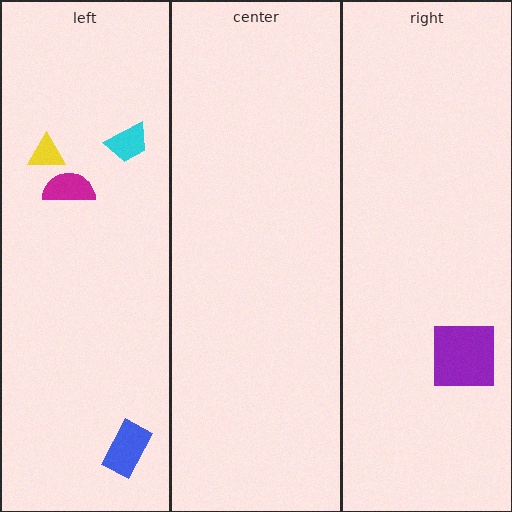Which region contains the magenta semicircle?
The left region.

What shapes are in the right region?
The purple square.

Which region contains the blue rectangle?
The left region.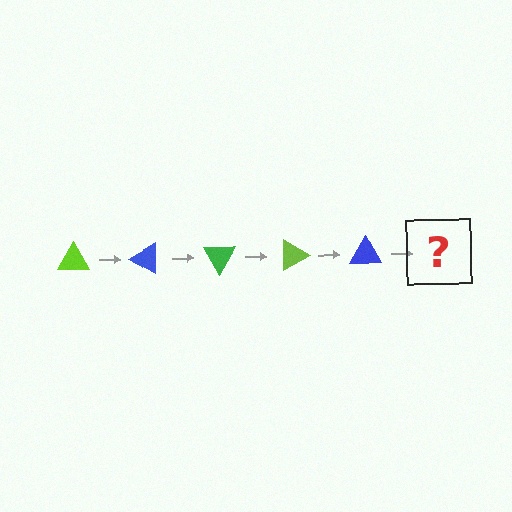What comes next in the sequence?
The next element should be a green triangle, rotated 150 degrees from the start.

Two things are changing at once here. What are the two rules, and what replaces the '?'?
The two rules are that it rotates 30 degrees each step and the color cycles through lime, blue, and green. The '?' should be a green triangle, rotated 150 degrees from the start.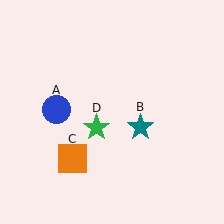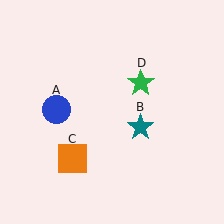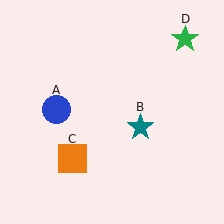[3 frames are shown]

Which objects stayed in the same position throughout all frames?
Blue circle (object A) and teal star (object B) and orange square (object C) remained stationary.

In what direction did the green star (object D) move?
The green star (object D) moved up and to the right.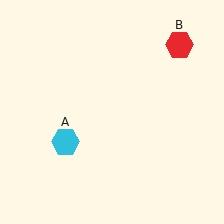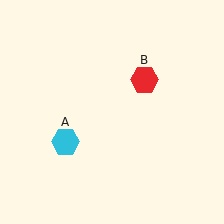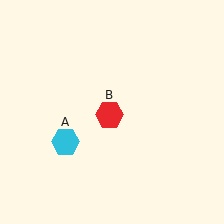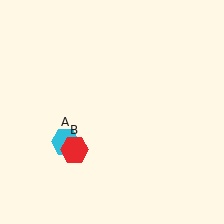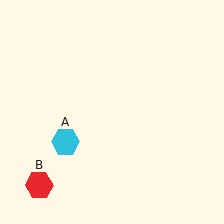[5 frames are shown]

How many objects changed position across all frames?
1 object changed position: red hexagon (object B).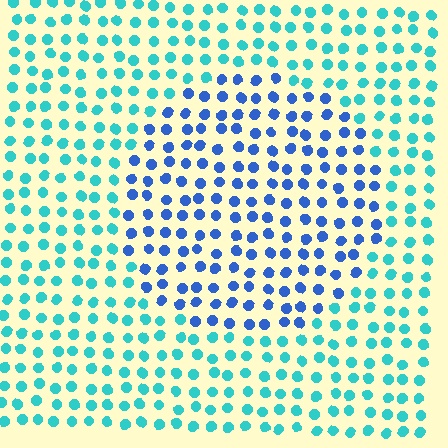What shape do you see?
I see a circle.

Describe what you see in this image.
The image is filled with small cyan elements in a uniform arrangement. A circle-shaped region is visible where the elements are tinted to a slightly different hue, forming a subtle color boundary.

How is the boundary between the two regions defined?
The boundary is defined purely by a slight shift in hue (about 43 degrees). Spacing, size, and orientation are identical on both sides.